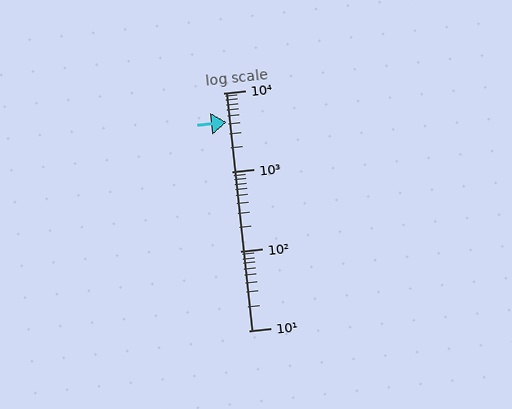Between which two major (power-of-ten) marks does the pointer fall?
The pointer is between 1000 and 10000.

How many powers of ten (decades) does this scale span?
The scale spans 3 decades, from 10 to 10000.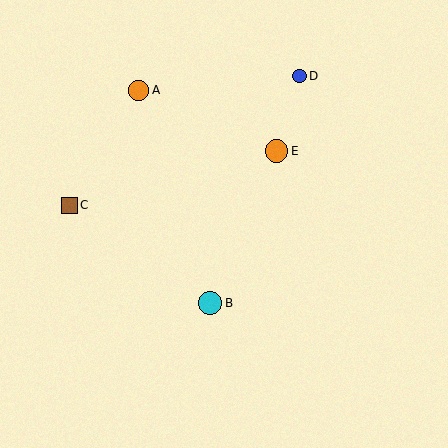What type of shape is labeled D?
Shape D is a blue circle.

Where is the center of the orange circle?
The center of the orange circle is at (139, 90).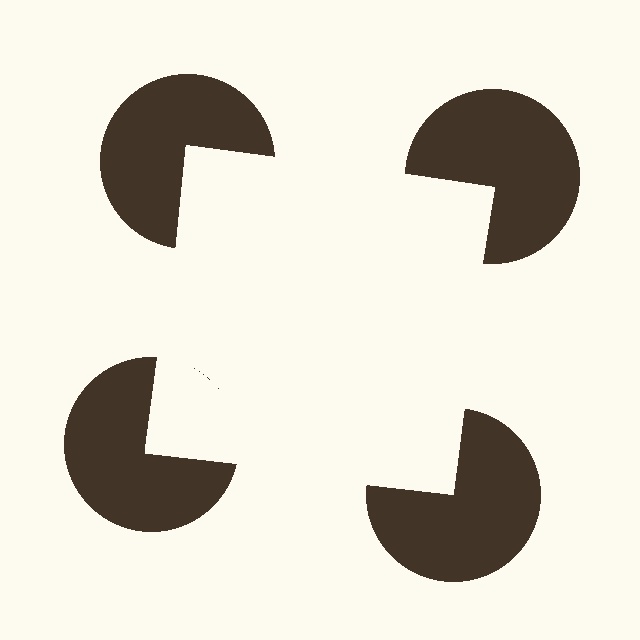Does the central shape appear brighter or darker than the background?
It typically appears slightly brighter than the background, even though no actual brightness change is drawn.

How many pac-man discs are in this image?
There are 4 — one at each vertex of the illusory square.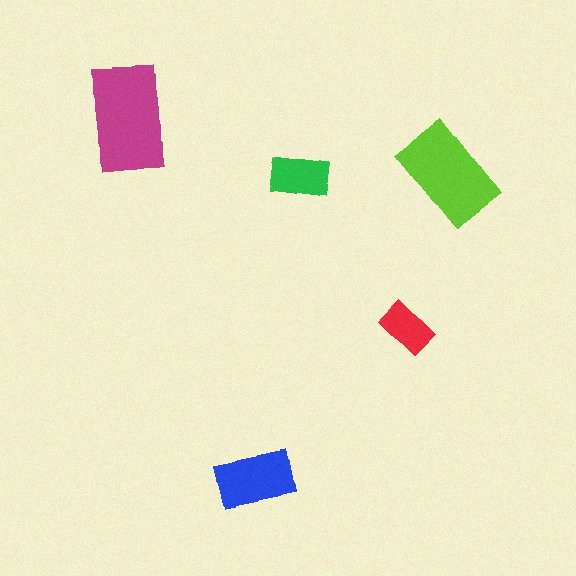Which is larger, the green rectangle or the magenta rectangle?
The magenta one.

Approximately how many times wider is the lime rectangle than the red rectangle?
About 2 times wider.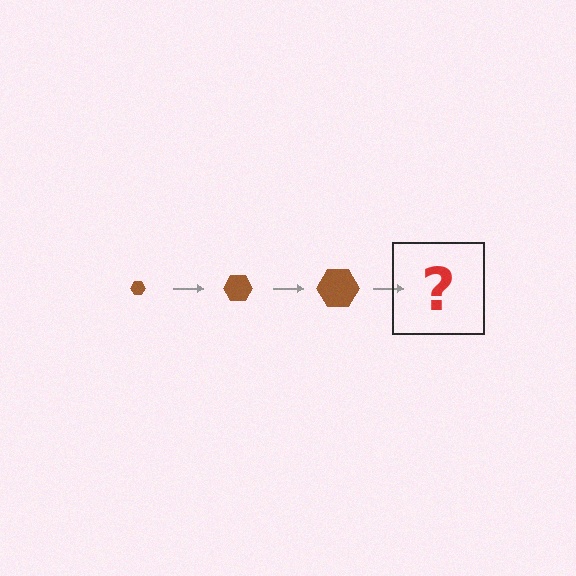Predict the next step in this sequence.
The next step is a brown hexagon, larger than the previous one.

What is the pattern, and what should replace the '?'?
The pattern is that the hexagon gets progressively larger each step. The '?' should be a brown hexagon, larger than the previous one.